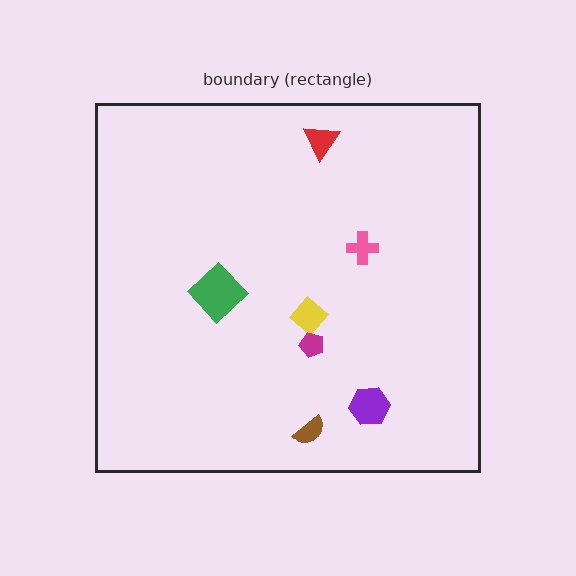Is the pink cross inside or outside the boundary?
Inside.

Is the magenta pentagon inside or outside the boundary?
Inside.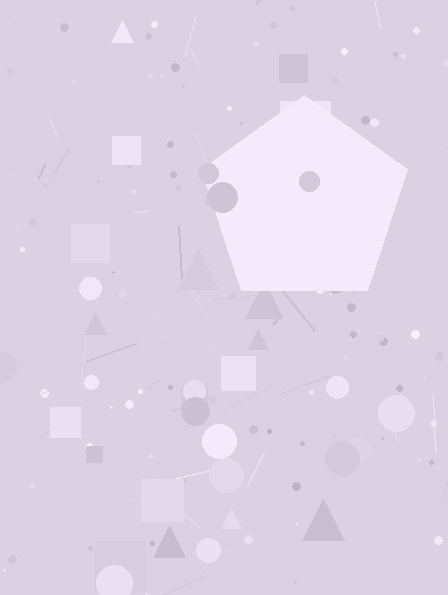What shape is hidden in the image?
A pentagon is hidden in the image.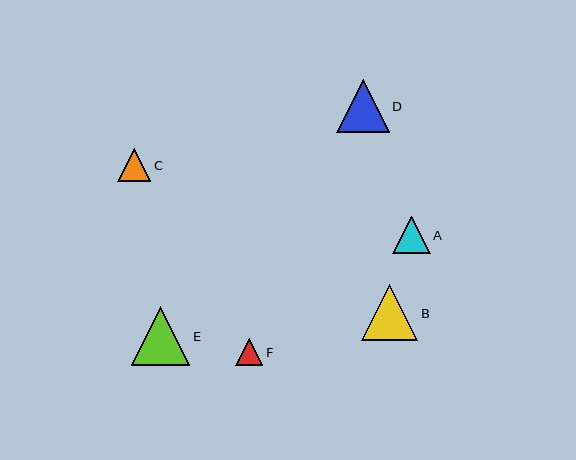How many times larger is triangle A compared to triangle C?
Triangle A is approximately 1.1 times the size of triangle C.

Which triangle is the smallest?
Triangle F is the smallest with a size of approximately 27 pixels.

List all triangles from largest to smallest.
From largest to smallest: E, B, D, A, C, F.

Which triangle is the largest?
Triangle E is the largest with a size of approximately 58 pixels.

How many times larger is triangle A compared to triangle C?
Triangle A is approximately 1.1 times the size of triangle C.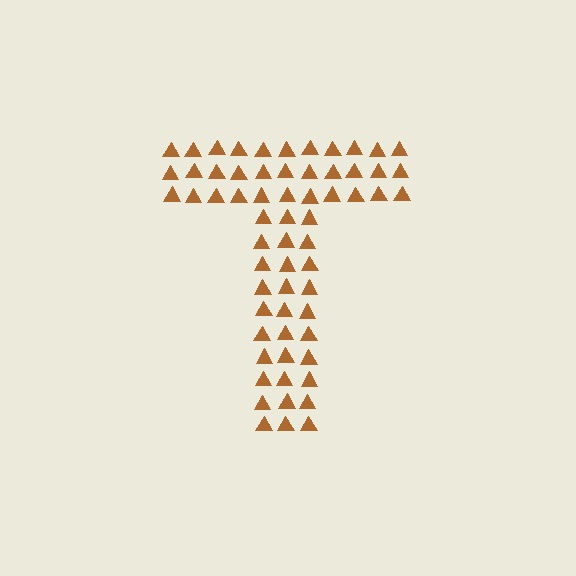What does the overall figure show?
The overall figure shows the letter T.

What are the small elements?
The small elements are triangles.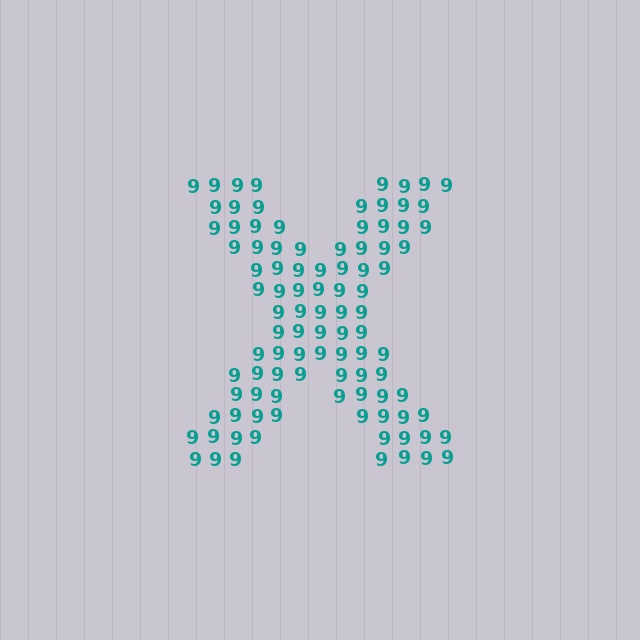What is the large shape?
The large shape is the letter X.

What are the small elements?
The small elements are digit 9's.